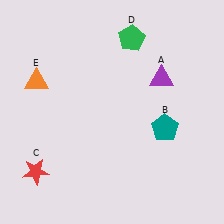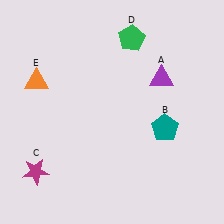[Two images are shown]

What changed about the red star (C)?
In Image 1, C is red. In Image 2, it changed to magenta.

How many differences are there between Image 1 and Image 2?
There is 1 difference between the two images.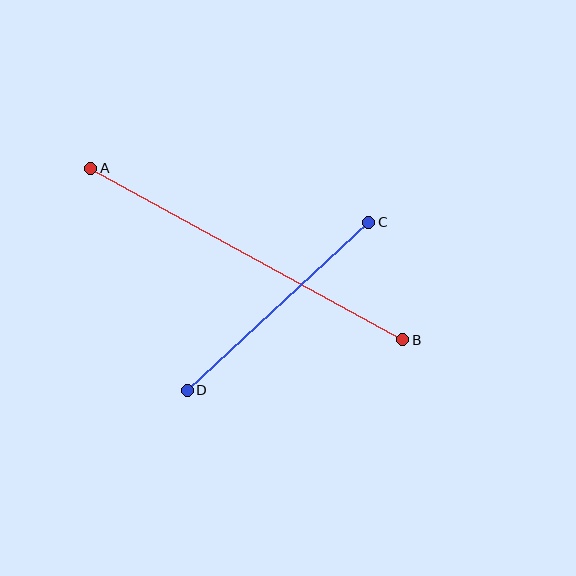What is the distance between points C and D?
The distance is approximately 247 pixels.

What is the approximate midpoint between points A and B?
The midpoint is at approximately (247, 254) pixels.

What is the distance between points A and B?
The distance is approximately 356 pixels.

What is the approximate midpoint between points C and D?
The midpoint is at approximately (278, 306) pixels.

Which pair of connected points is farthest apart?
Points A and B are farthest apart.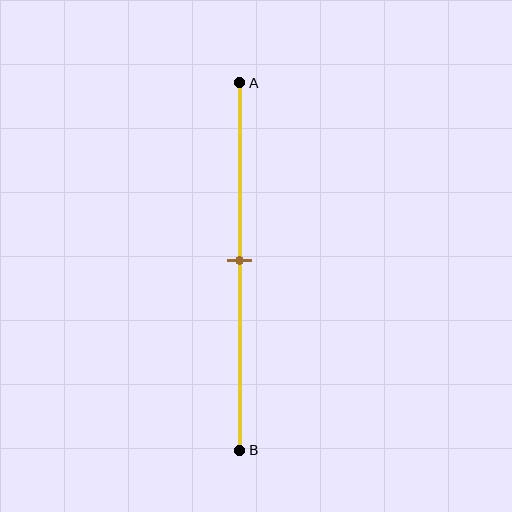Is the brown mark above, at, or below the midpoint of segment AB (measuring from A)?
The brown mark is approximately at the midpoint of segment AB.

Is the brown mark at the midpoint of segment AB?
Yes, the mark is approximately at the midpoint.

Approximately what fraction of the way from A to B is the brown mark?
The brown mark is approximately 50% of the way from A to B.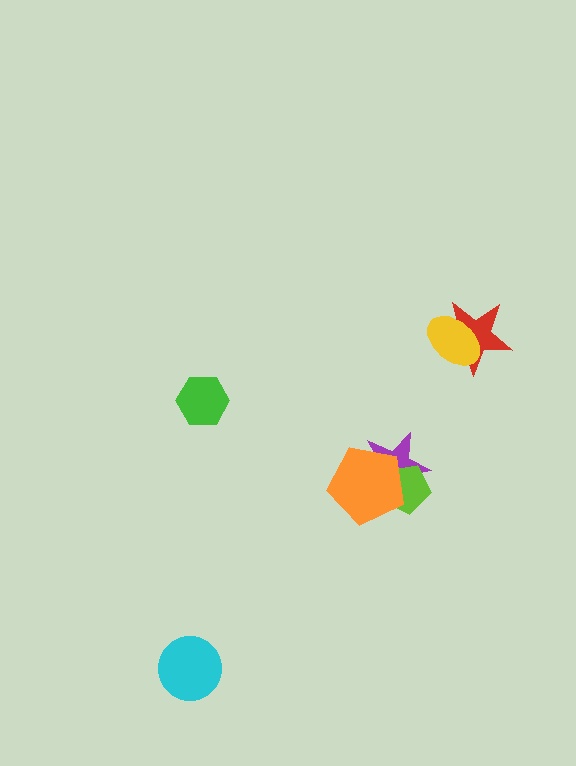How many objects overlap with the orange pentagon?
2 objects overlap with the orange pentagon.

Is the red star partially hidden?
Yes, it is partially covered by another shape.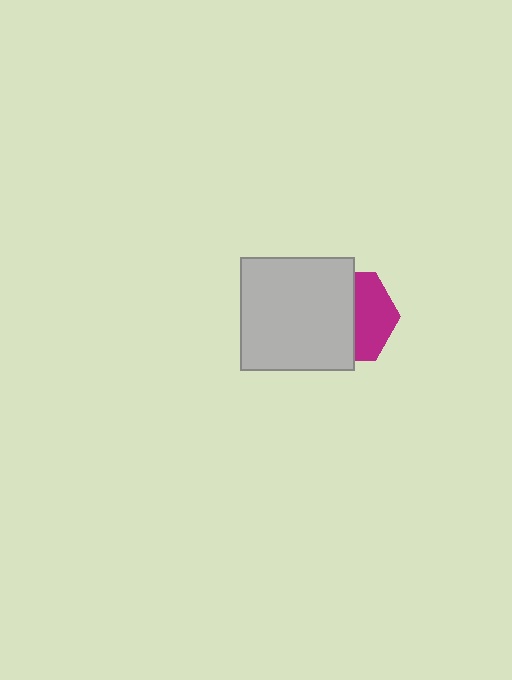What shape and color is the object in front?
The object in front is a light gray square.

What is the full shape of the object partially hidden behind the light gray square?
The partially hidden object is a magenta hexagon.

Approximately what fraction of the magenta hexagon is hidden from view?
Roughly 57% of the magenta hexagon is hidden behind the light gray square.